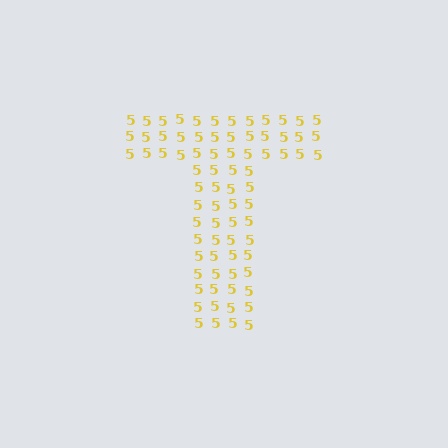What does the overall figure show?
The overall figure shows the letter T.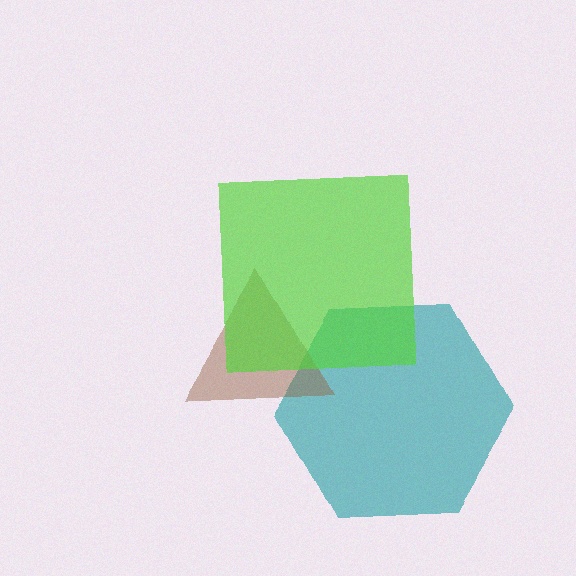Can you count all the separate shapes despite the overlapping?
Yes, there are 3 separate shapes.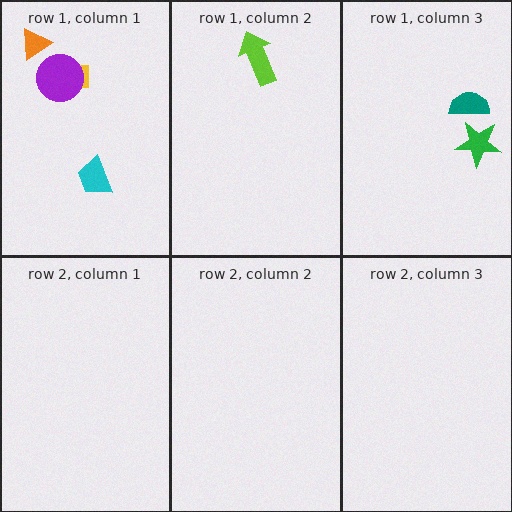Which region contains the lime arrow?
The row 1, column 2 region.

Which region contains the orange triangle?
The row 1, column 1 region.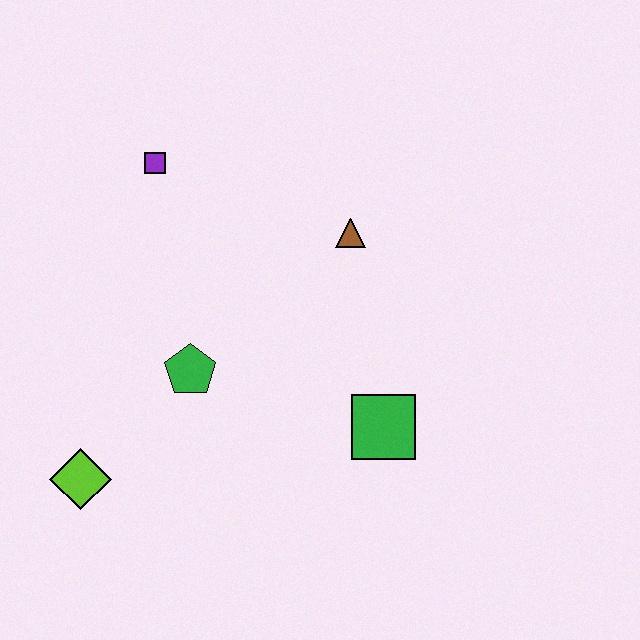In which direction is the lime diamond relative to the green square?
The lime diamond is to the left of the green square.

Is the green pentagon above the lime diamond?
Yes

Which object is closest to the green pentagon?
The lime diamond is closest to the green pentagon.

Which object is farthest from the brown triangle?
The lime diamond is farthest from the brown triangle.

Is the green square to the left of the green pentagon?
No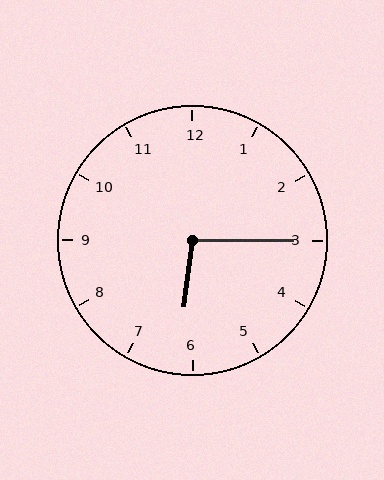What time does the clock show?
6:15.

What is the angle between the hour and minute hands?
Approximately 98 degrees.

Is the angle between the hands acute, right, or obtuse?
It is obtuse.